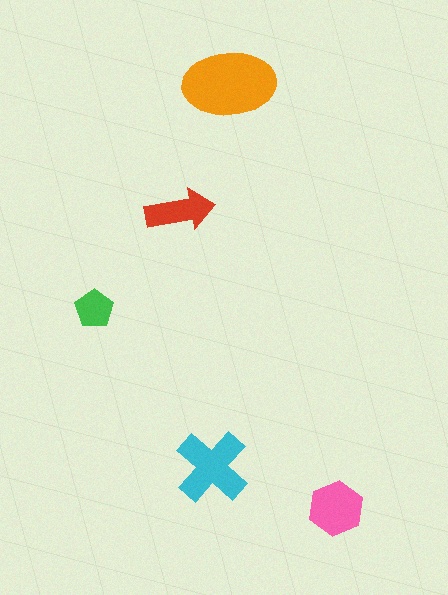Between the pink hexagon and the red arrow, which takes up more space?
The pink hexagon.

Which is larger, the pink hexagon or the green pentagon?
The pink hexagon.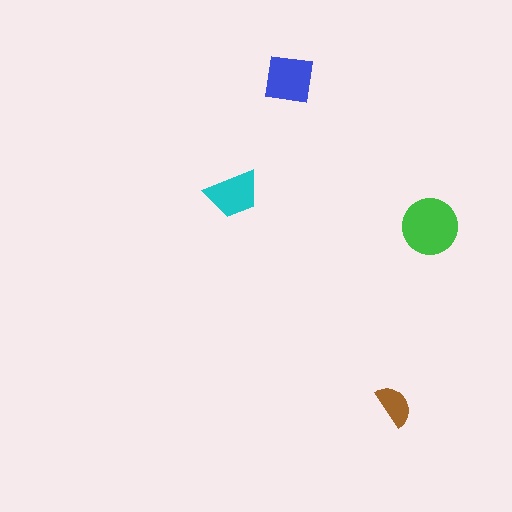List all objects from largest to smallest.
The green circle, the blue square, the cyan trapezoid, the brown semicircle.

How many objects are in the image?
There are 4 objects in the image.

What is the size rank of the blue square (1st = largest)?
2nd.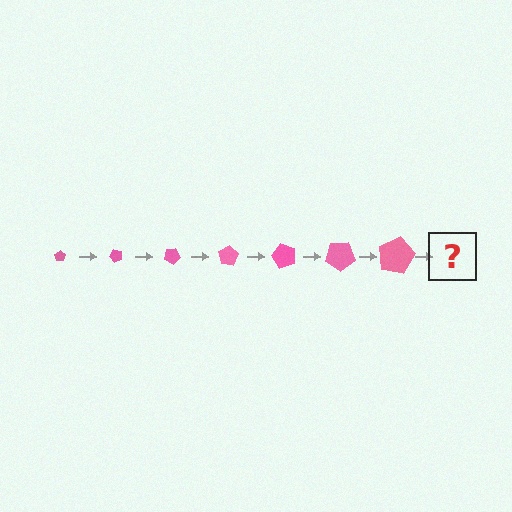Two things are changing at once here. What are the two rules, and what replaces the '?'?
The two rules are that the pentagon grows larger each step and it rotates 50 degrees each step. The '?' should be a pentagon, larger than the previous one and rotated 350 degrees from the start.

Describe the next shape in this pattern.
It should be a pentagon, larger than the previous one and rotated 350 degrees from the start.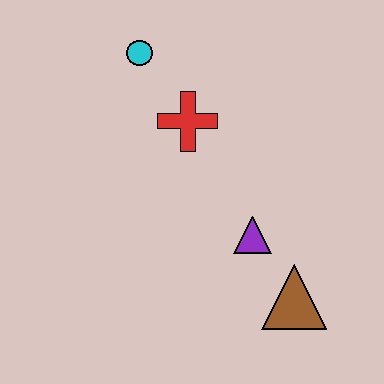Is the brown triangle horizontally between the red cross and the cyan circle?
No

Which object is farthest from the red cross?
The brown triangle is farthest from the red cross.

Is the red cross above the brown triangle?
Yes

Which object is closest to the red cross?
The cyan circle is closest to the red cross.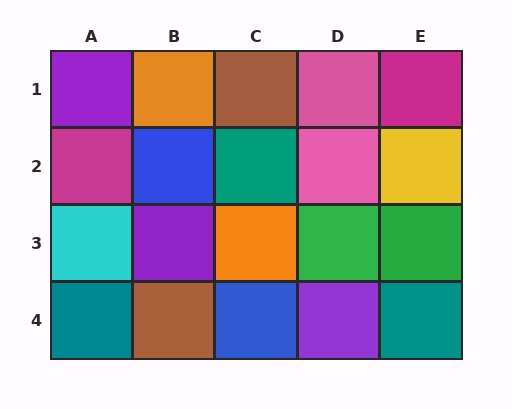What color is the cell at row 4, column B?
Brown.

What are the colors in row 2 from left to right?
Magenta, blue, teal, pink, yellow.